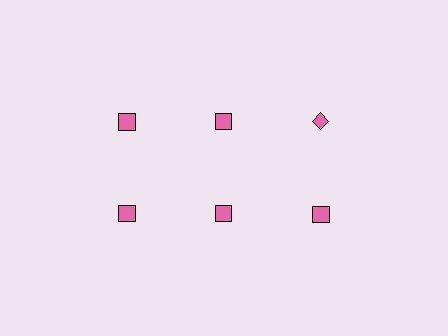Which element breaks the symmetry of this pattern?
The pink diamond in the top row, center column breaks the symmetry. All other shapes are pink squares.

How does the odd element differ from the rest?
It has a different shape: diamond instead of square.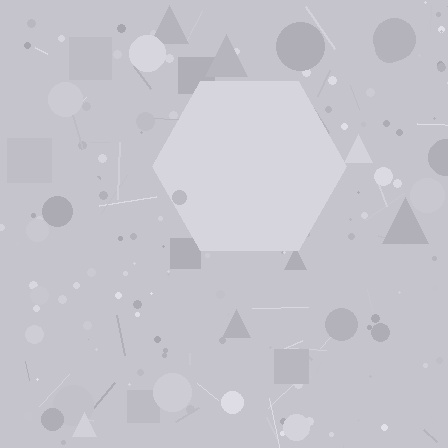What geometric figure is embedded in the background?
A hexagon is embedded in the background.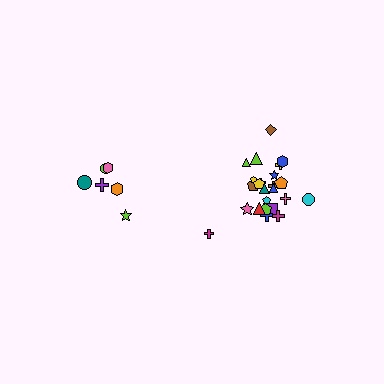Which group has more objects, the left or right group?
The right group.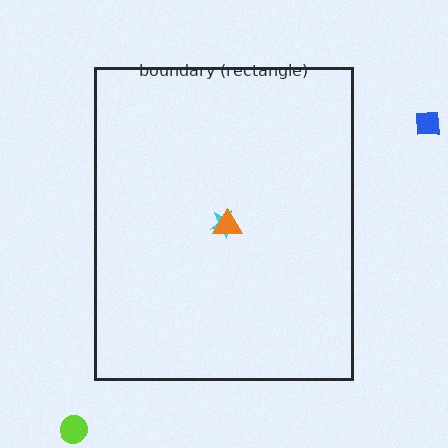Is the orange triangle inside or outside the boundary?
Inside.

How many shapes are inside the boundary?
2 inside, 2 outside.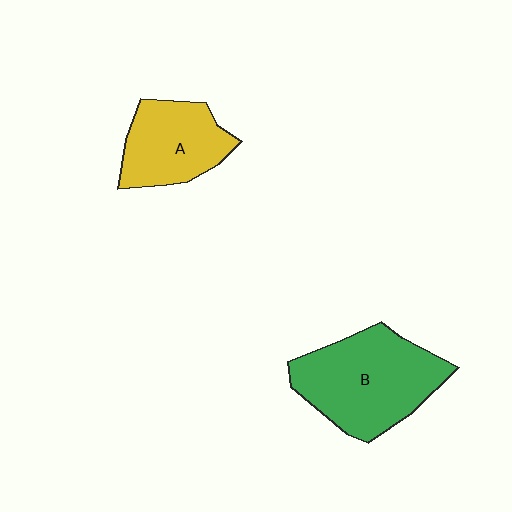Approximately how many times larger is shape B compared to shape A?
Approximately 1.5 times.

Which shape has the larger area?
Shape B (green).